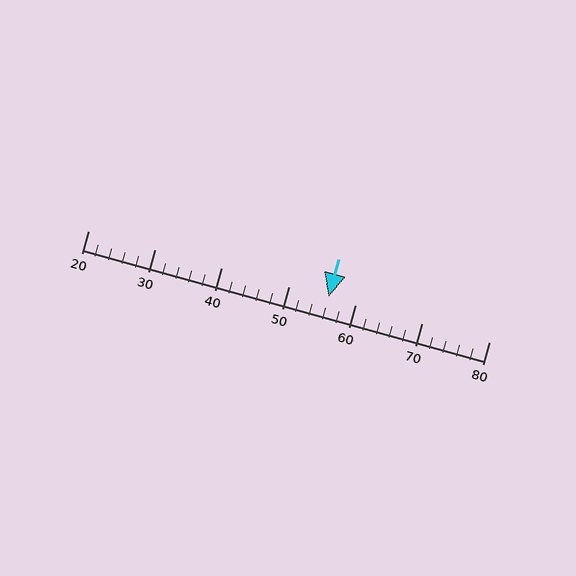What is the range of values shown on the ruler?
The ruler shows values from 20 to 80.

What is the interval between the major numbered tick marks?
The major tick marks are spaced 10 units apart.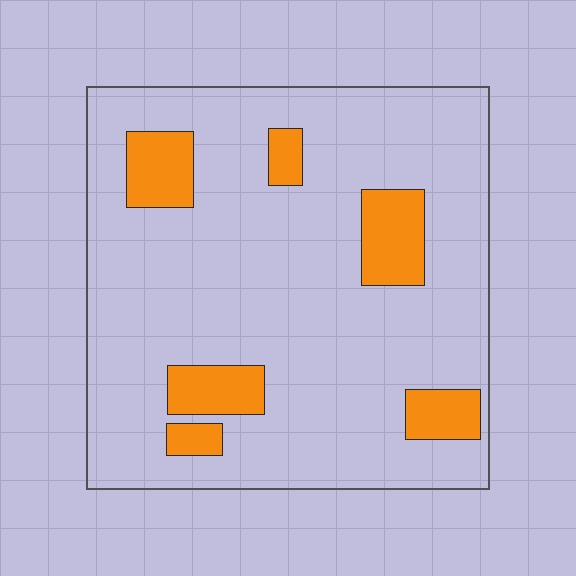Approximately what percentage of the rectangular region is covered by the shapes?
Approximately 15%.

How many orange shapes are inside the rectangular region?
6.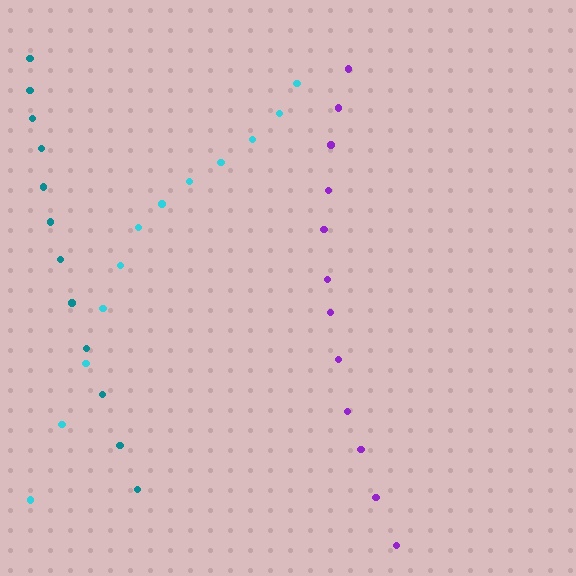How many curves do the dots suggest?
There are 3 distinct paths.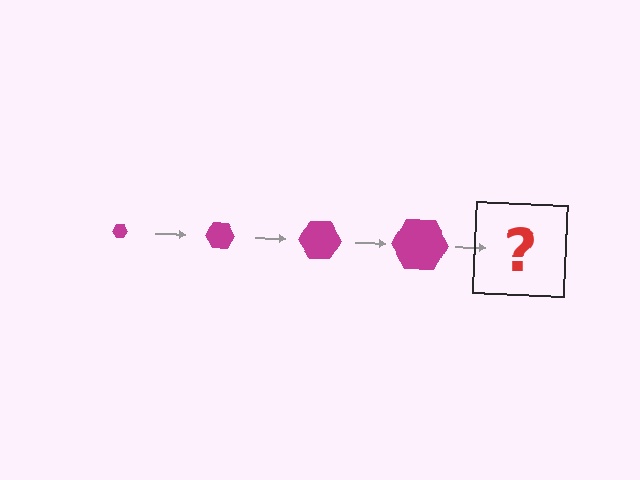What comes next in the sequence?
The next element should be a magenta hexagon, larger than the previous one.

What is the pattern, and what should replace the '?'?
The pattern is that the hexagon gets progressively larger each step. The '?' should be a magenta hexagon, larger than the previous one.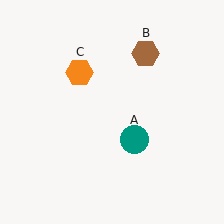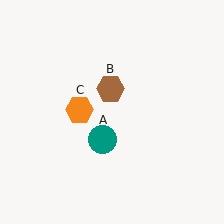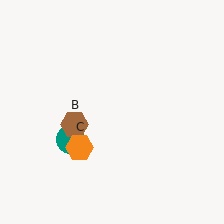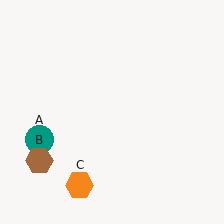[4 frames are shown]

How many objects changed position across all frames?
3 objects changed position: teal circle (object A), brown hexagon (object B), orange hexagon (object C).